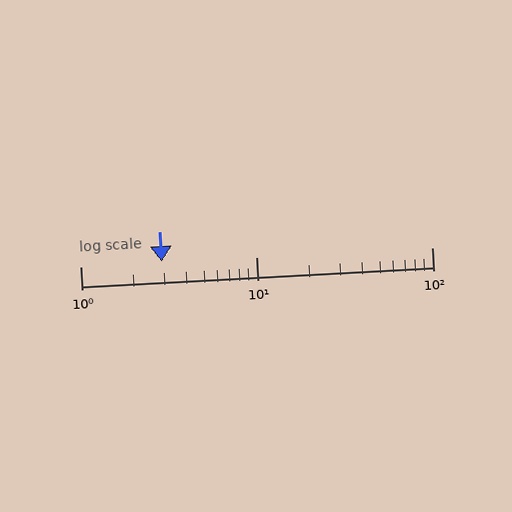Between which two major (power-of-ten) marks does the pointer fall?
The pointer is between 1 and 10.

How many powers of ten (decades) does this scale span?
The scale spans 2 decades, from 1 to 100.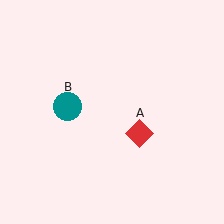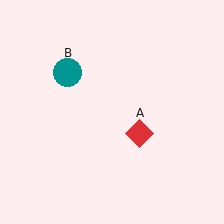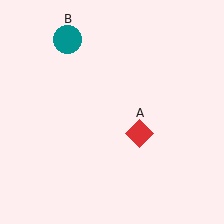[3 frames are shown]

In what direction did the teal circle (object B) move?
The teal circle (object B) moved up.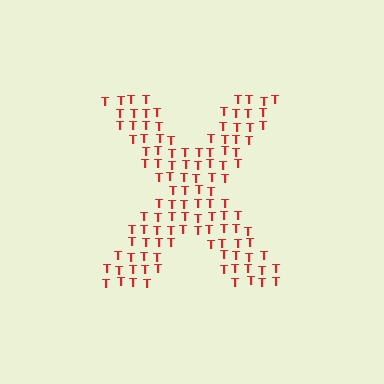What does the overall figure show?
The overall figure shows the letter X.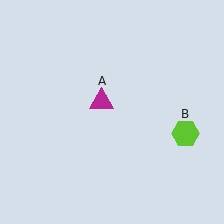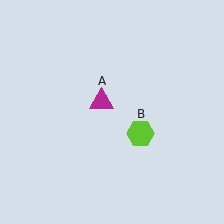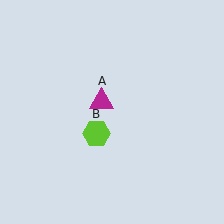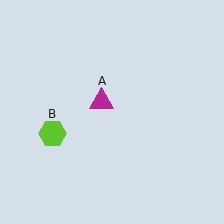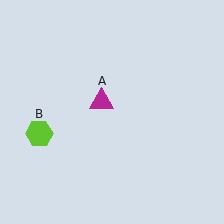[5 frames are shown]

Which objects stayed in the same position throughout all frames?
Magenta triangle (object A) remained stationary.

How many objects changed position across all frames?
1 object changed position: lime hexagon (object B).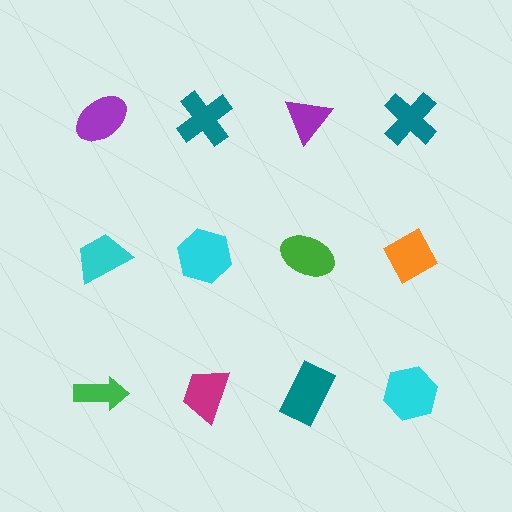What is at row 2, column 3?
A green ellipse.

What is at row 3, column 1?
A green arrow.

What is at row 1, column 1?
A purple ellipse.